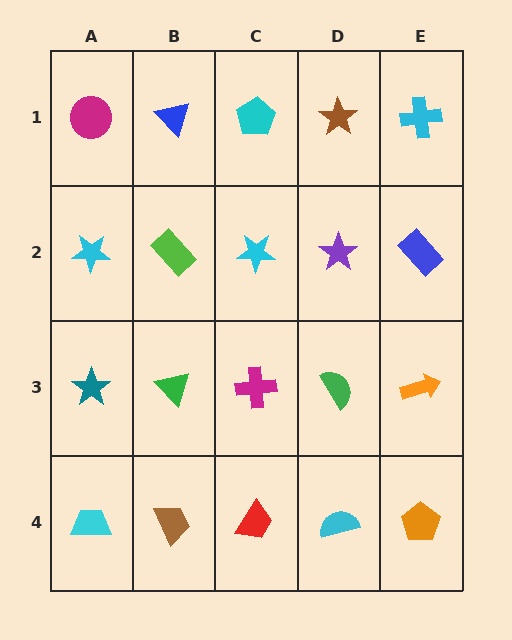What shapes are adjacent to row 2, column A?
A magenta circle (row 1, column A), a teal star (row 3, column A), a lime rectangle (row 2, column B).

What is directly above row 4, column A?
A teal star.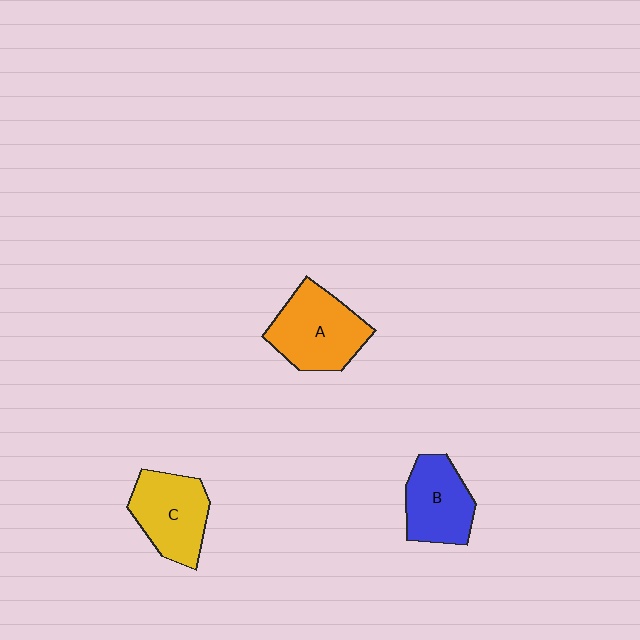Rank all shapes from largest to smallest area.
From largest to smallest: A (orange), C (yellow), B (blue).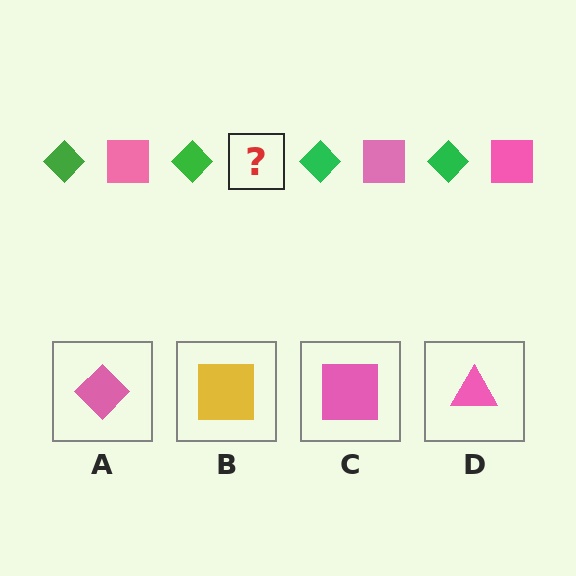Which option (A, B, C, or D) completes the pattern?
C.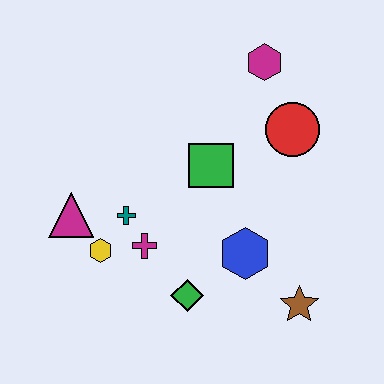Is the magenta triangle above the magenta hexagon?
No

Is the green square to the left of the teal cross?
No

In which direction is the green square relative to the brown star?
The green square is above the brown star.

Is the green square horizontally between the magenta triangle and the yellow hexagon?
No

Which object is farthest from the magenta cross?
The magenta hexagon is farthest from the magenta cross.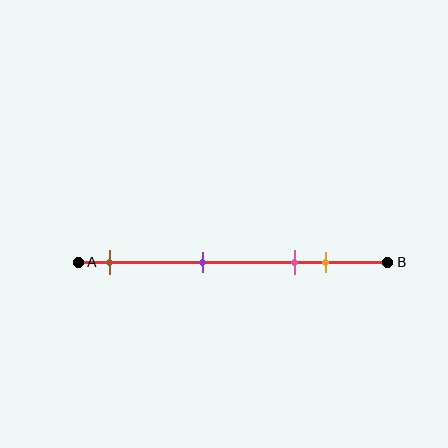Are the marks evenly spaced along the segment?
No, the marks are not evenly spaced.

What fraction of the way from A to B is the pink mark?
The pink mark is approximately 70% (0.7) of the way from A to B.